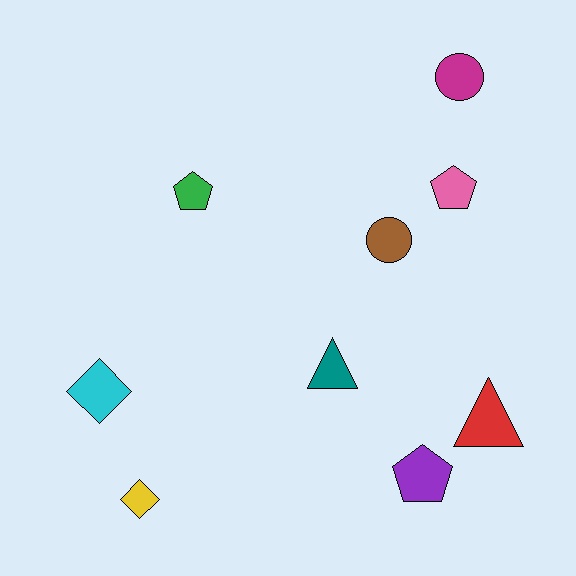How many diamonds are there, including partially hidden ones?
There are 2 diamonds.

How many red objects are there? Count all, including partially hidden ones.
There is 1 red object.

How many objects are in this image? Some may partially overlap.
There are 9 objects.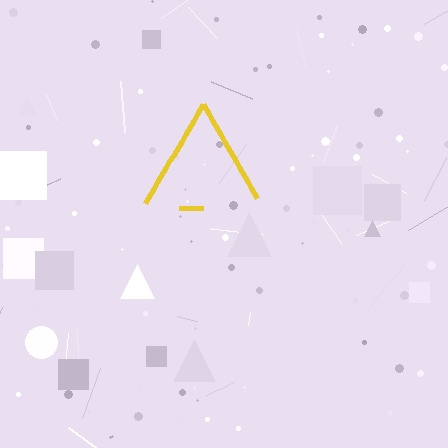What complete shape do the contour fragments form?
The contour fragments form a triangle.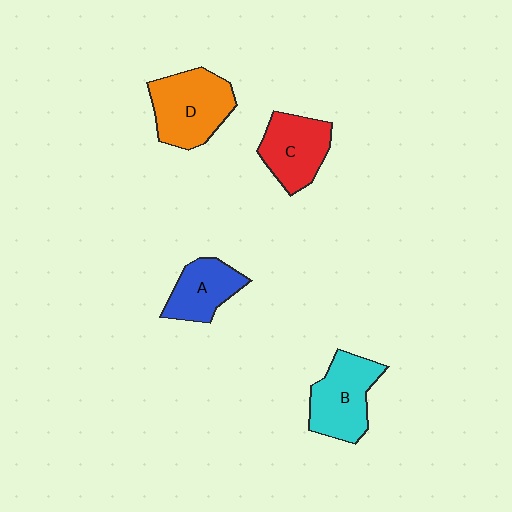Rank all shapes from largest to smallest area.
From largest to smallest: D (orange), B (cyan), C (red), A (blue).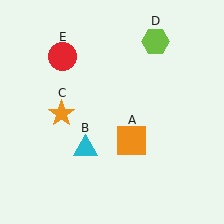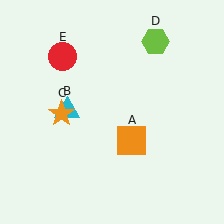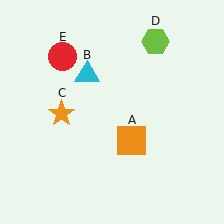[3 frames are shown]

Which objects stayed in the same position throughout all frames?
Orange square (object A) and orange star (object C) and lime hexagon (object D) and red circle (object E) remained stationary.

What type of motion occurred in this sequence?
The cyan triangle (object B) rotated clockwise around the center of the scene.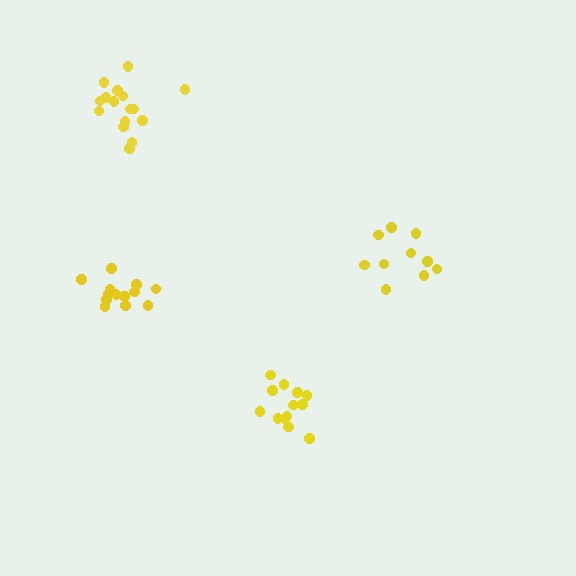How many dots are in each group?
Group 1: 10 dots, Group 2: 14 dots, Group 3: 13 dots, Group 4: 16 dots (53 total).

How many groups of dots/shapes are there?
There are 4 groups.